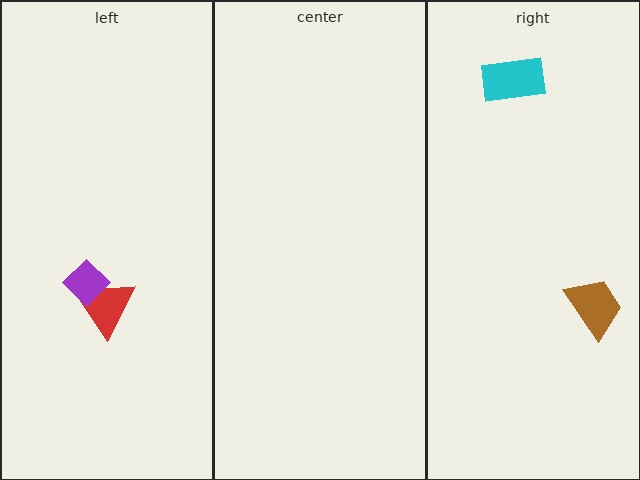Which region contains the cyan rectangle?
The right region.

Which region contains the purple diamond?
The left region.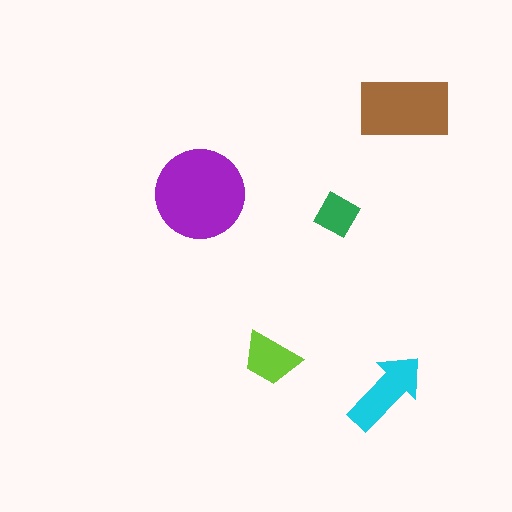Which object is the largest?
The purple circle.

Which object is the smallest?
The green diamond.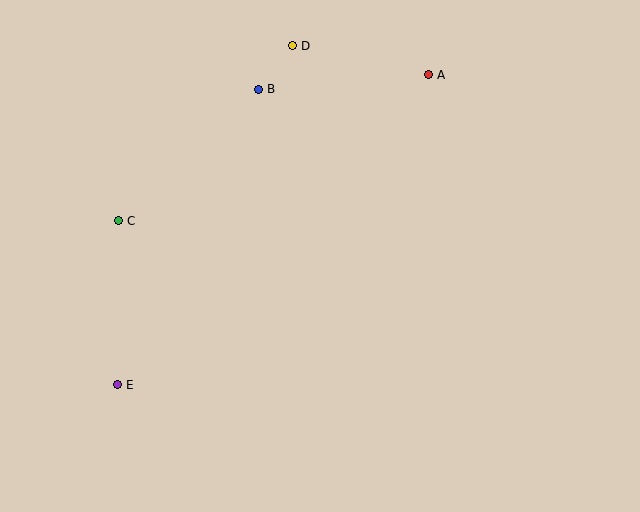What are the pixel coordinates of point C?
Point C is at (119, 221).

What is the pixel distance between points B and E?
The distance between B and E is 327 pixels.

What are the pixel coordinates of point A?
Point A is at (429, 75).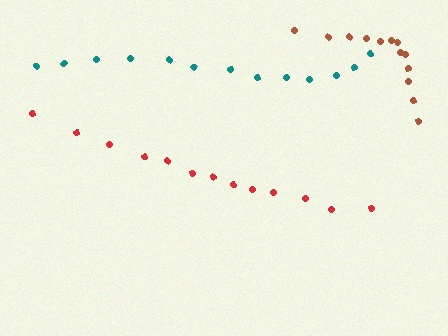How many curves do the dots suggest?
There are 3 distinct paths.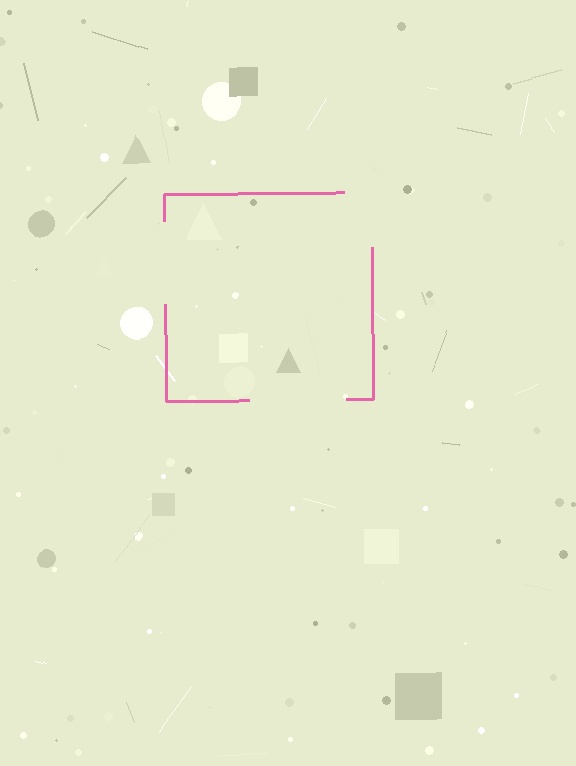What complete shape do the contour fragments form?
The contour fragments form a square.